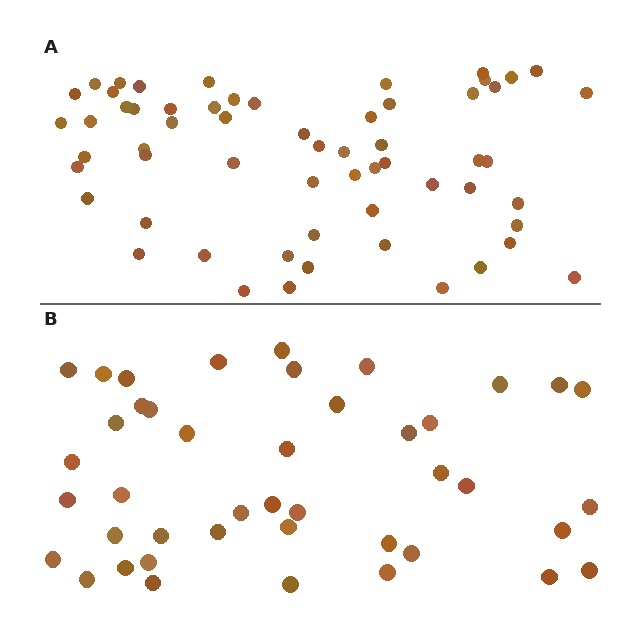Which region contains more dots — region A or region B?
Region A (the top region) has more dots.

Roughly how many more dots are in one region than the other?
Region A has approximately 15 more dots than region B.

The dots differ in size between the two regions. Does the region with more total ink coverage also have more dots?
No. Region B has more total ink coverage because its dots are larger, but region A actually contains more individual dots. Total area can be misleading — the number of items is what matters here.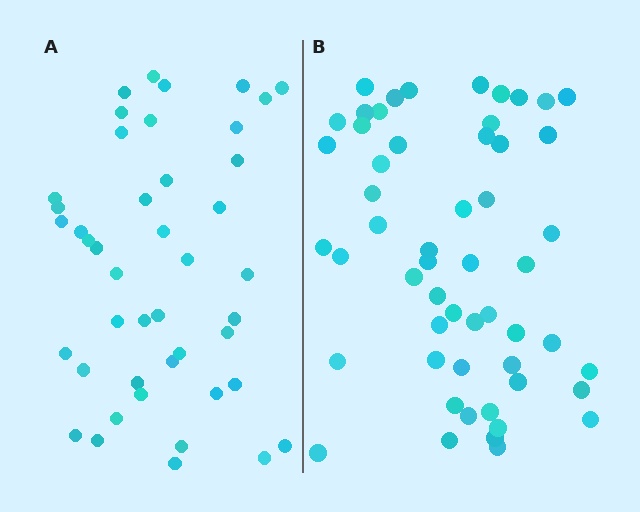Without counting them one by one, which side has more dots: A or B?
Region B (the right region) has more dots.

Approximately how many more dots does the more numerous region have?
Region B has roughly 10 or so more dots than region A.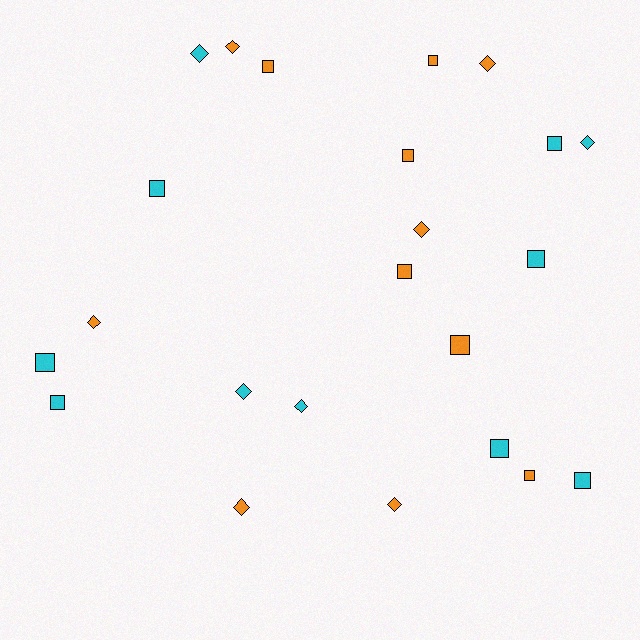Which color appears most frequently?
Orange, with 12 objects.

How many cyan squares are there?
There are 7 cyan squares.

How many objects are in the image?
There are 23 objects.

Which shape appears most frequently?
Square, with 13 objects.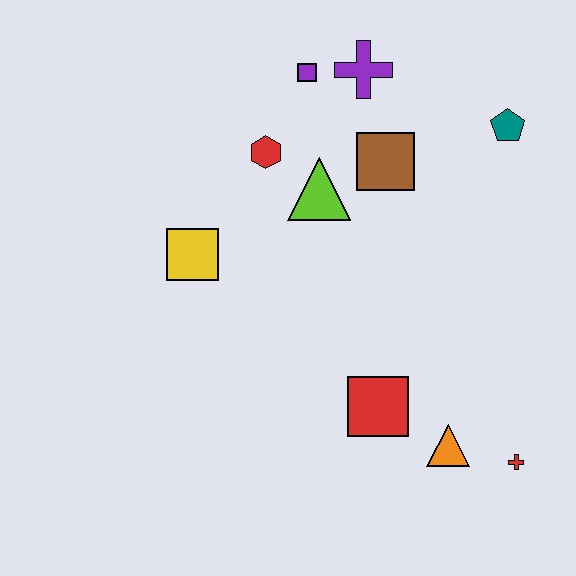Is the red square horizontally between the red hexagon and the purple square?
No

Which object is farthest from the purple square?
The red cross is farthest from the purple square.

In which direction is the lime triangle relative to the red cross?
The lime triangle is above the red cross.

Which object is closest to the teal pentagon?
The brown square is closest to the teal pentagon.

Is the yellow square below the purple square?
Yes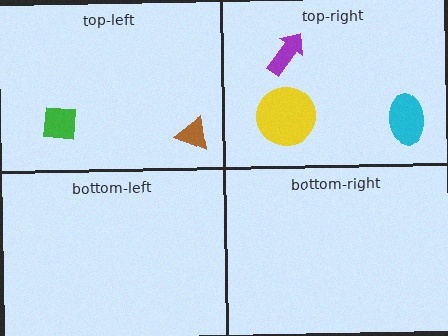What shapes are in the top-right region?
The yellow circle, the purple arrow, the cyan ellipse.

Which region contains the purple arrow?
The top-right region.